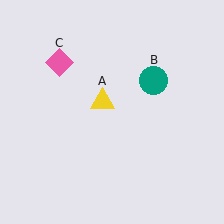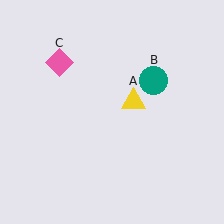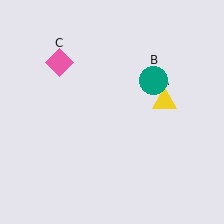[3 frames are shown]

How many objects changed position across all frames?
1 object changed position: yellow triangle (object A).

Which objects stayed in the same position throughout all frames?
Teal circle (object B) and pink diamond (object C) remained stationary.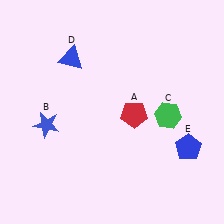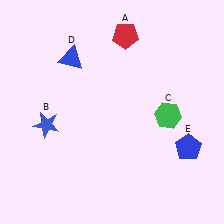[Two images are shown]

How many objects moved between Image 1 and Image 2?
1 object moved between the two images.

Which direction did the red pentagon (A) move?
The red pentagon (A) moved up.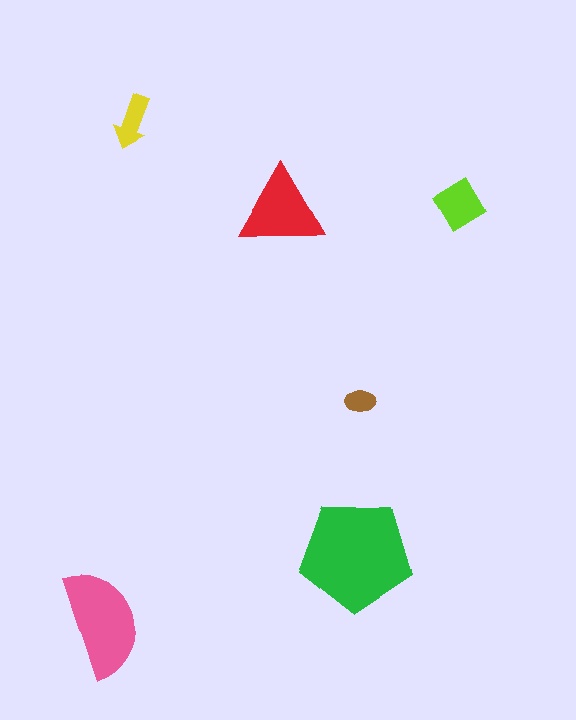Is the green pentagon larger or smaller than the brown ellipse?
Larger.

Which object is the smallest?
The brown ellipse.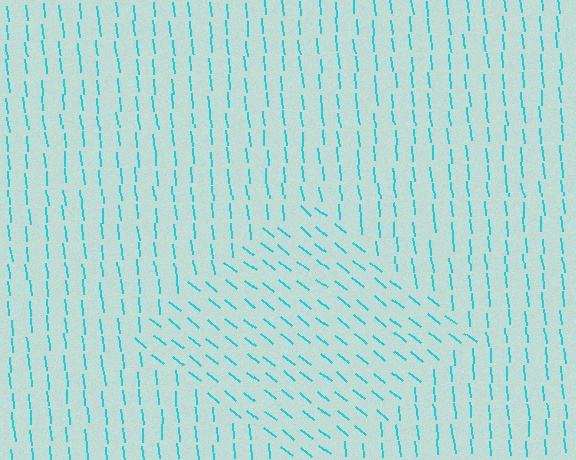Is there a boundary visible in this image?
Yes, there is a texture boundary formed by a change in line orientation.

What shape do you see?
I see a diamond.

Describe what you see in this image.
The image is filled with small cyan line segments. A diamond region in the image has lines oriented differently from the surrounding lines, creating a visible texture boundary.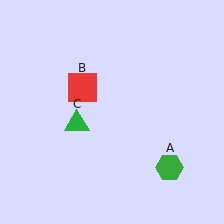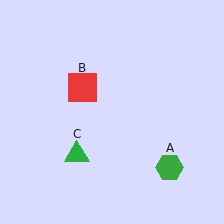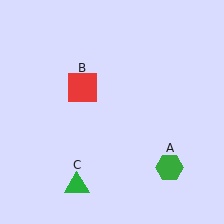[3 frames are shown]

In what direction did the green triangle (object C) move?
The green triangle (object C) moved down.